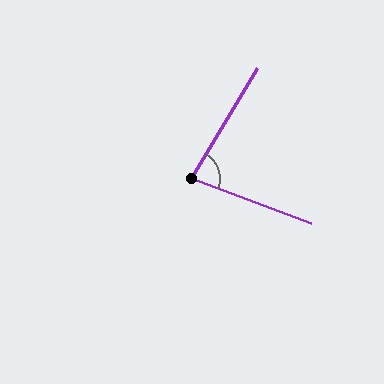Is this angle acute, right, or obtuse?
It is acute.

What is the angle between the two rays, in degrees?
Approximately 80 degrees.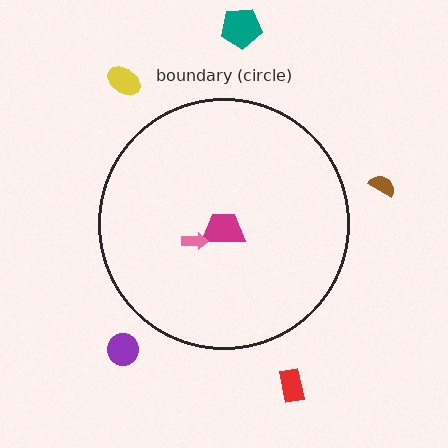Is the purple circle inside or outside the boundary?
Outside.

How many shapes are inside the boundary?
2 inside, 5 outside.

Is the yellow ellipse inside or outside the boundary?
Outside.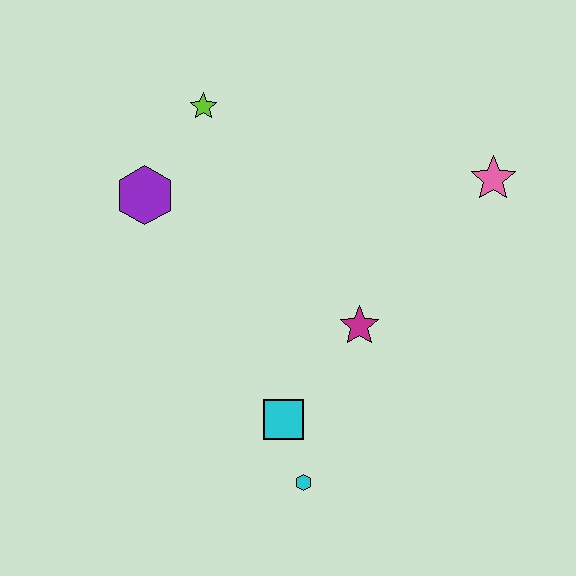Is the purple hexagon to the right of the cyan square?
No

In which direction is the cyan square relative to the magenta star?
The cyan square is below the magenta star.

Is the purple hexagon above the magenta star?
Yes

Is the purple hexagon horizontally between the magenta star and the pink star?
No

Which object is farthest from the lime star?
The cyan hexagon is farthest from the lime star.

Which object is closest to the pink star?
The magenta star is closest to the pink star.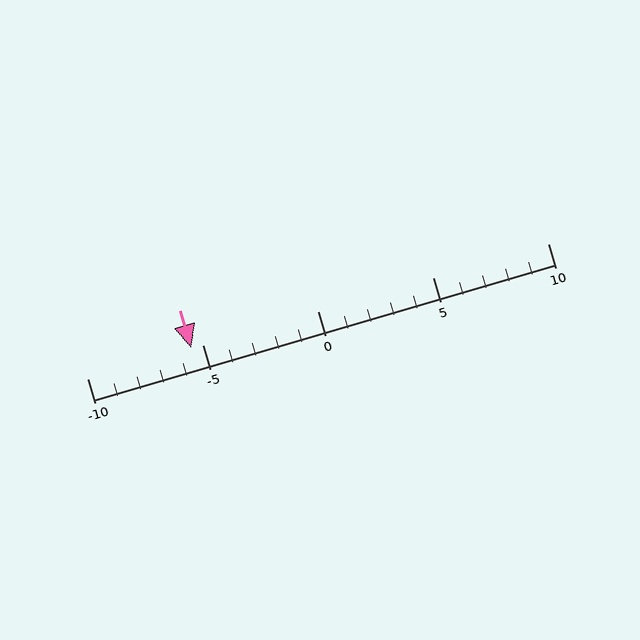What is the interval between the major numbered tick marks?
The major tick marks are spaced 5 units apart.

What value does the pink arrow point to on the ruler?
The pink arrow points to approximately -6.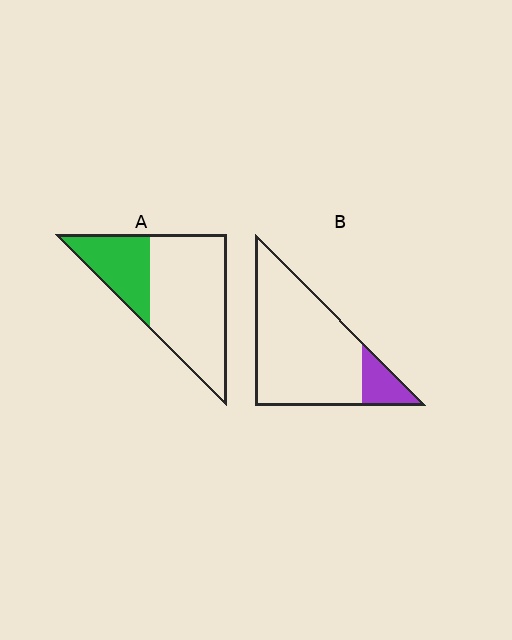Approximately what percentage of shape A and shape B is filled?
A is approximately 30% and B is approximately 15%.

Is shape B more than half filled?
No.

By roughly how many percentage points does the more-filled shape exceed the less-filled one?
By roughly 15 percentage points (A over B).